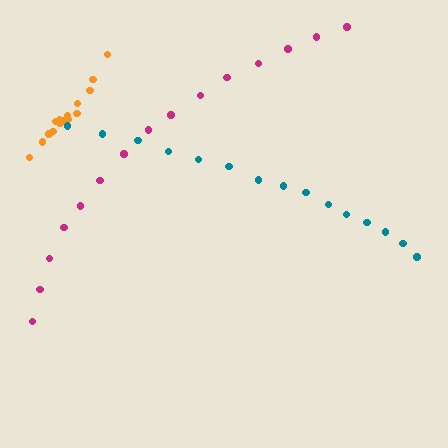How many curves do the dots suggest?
There are 3 distinct paths.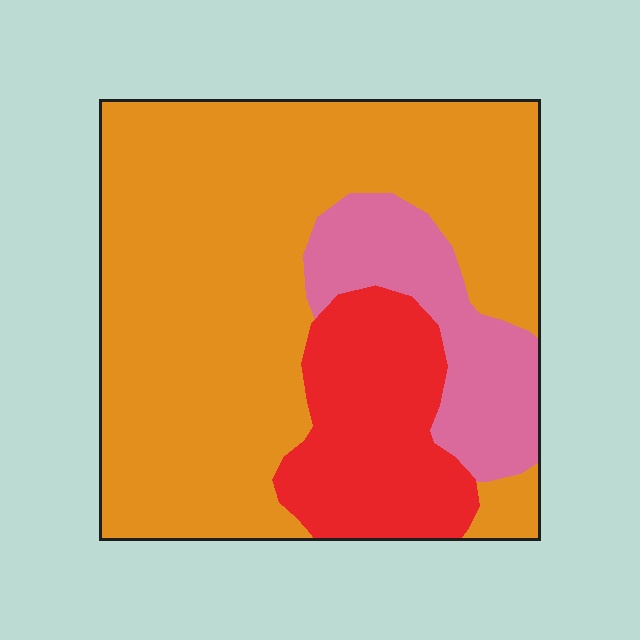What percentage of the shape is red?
Red covers roughly 20% of the shape.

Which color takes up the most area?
Orange, at roughly 65%.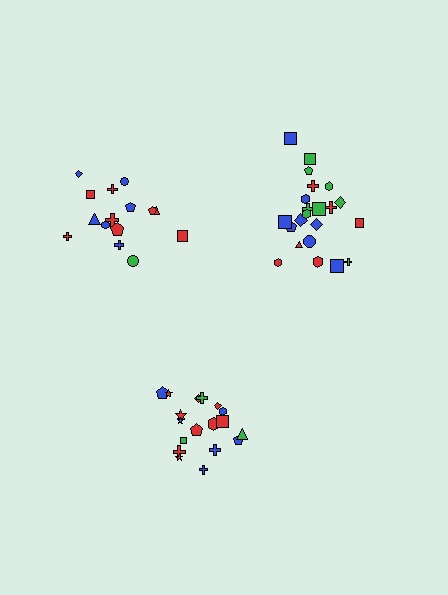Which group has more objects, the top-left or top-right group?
The top-right group.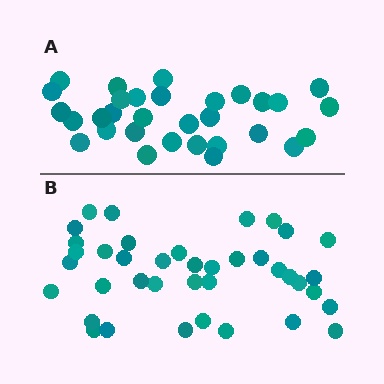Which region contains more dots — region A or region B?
Region B (the bottom region) has more dots.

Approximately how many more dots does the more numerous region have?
Region B has roughly 8 or so more dots than region A.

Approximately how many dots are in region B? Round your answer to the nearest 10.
About 40 dots. (The exact count is 39, which rounds to 40.)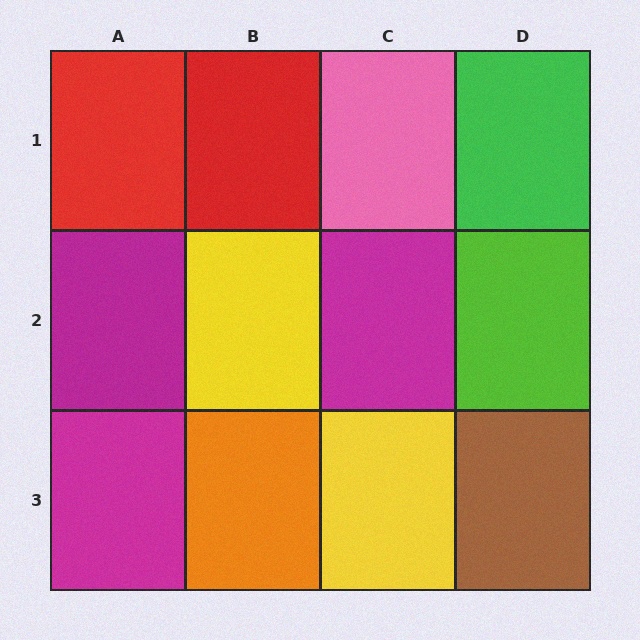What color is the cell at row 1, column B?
Red.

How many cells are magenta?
3 cells are magenta.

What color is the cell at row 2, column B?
Yellow.